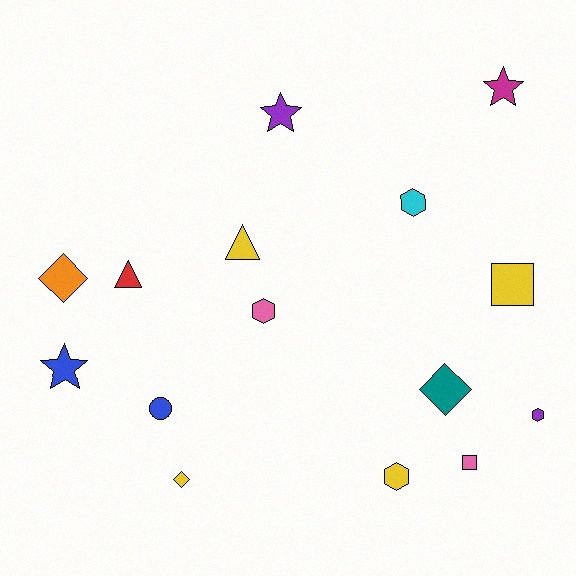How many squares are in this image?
There are 2 squares.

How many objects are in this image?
There are 15 objects.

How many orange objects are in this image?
There is 1 orange object.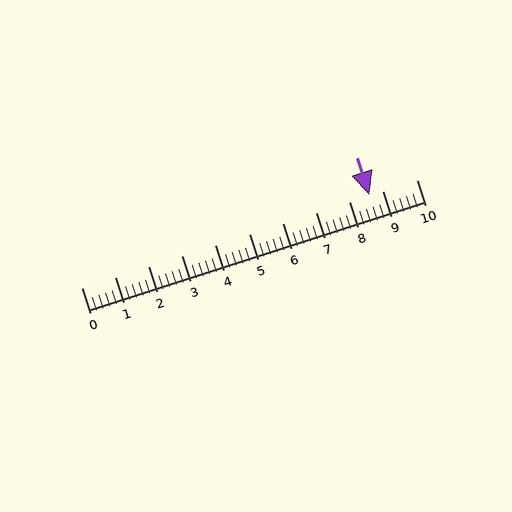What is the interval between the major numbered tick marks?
The major tick marks are spaced 1 units apart.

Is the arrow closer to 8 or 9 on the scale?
The arrow is closer to 9.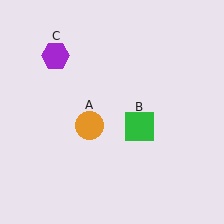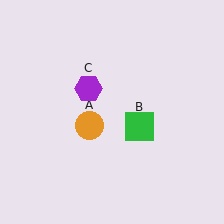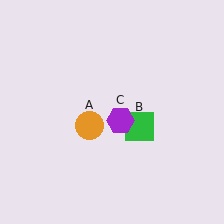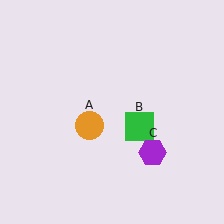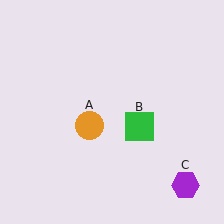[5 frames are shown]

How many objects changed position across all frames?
1 object changed position: purple hexagon (object C).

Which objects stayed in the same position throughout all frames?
Orange circle (object A) and green square (object B) remained stationary.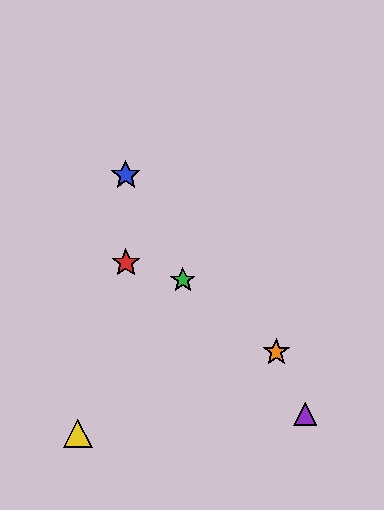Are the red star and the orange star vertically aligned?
No, the red star is at x≈126 and the orange star is at x≈276.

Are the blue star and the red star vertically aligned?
Yes, both are at x≈126.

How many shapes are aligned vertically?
2 shapes (the red star, the blue star) are aligned vertically.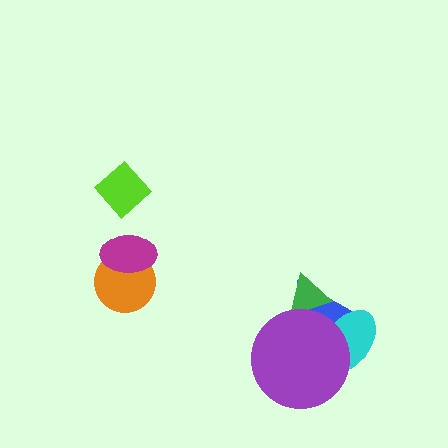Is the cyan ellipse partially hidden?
Yes, it is partially covered by another shape.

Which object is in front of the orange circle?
The magenta ellipse is in front of the orange circle.